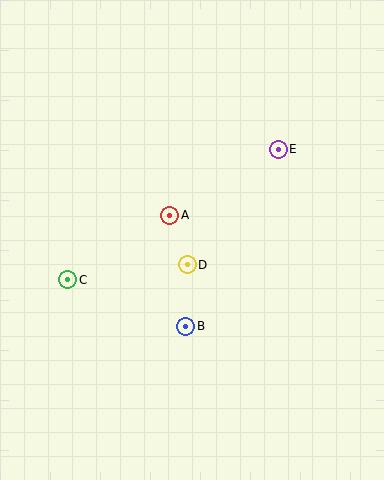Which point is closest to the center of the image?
Point D at (187, 265) is closest to the center.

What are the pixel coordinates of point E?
Point E is at (278, 149).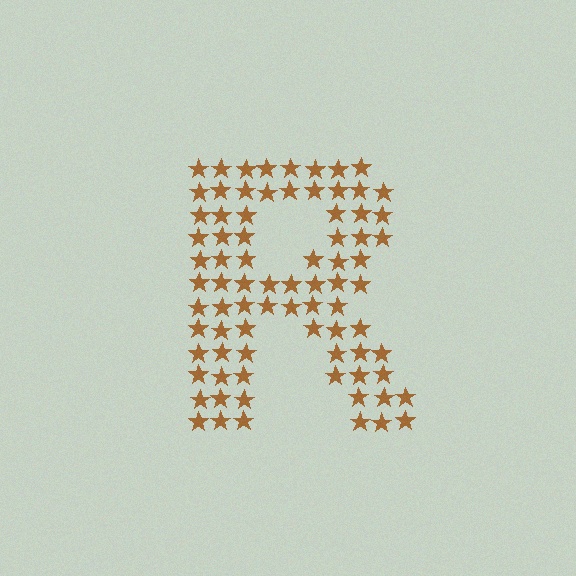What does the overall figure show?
The overall figure shows the letter R.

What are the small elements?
The small elements are stars.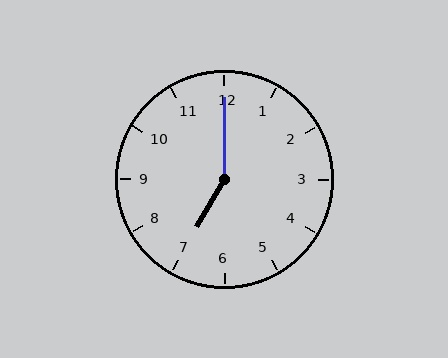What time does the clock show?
7:00.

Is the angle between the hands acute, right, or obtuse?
It is obtuse.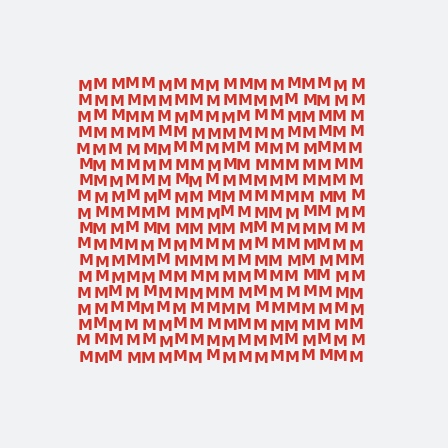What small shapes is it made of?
It is made of small letter M's.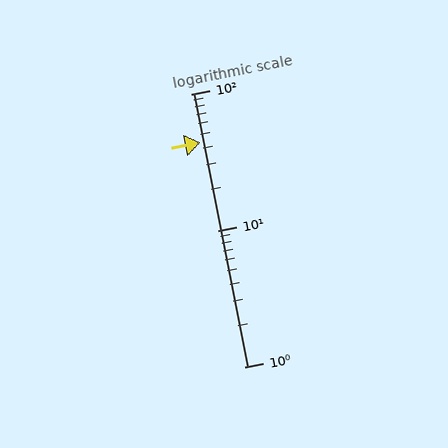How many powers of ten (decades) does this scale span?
The scale spans 2 decades, from 1 to 100.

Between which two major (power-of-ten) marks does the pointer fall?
The pointer is between 10 and 100.